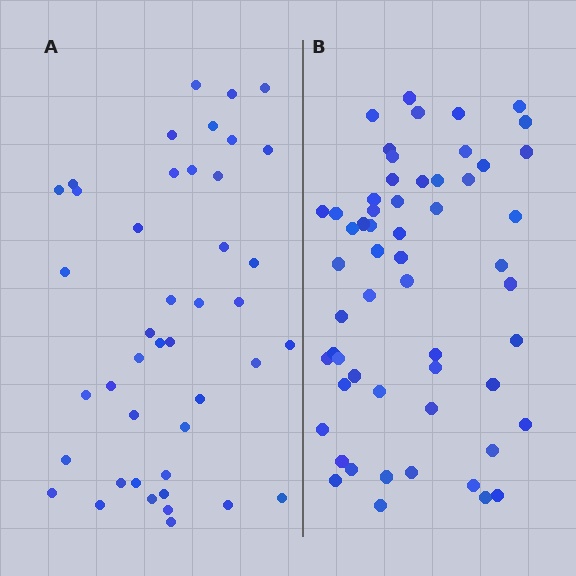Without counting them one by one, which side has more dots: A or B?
Region B (the right region) has more dots.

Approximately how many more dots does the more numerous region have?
Region B has approximately 15 more dots than region A.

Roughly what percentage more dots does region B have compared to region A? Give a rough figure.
About 35% more.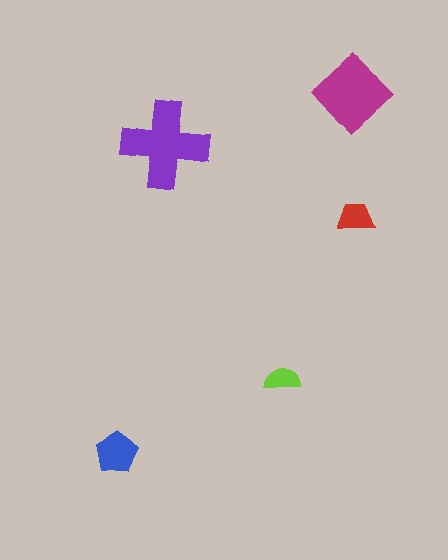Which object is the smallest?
The lime semicircle.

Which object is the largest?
The purple cross.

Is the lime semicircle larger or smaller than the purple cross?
Smaller.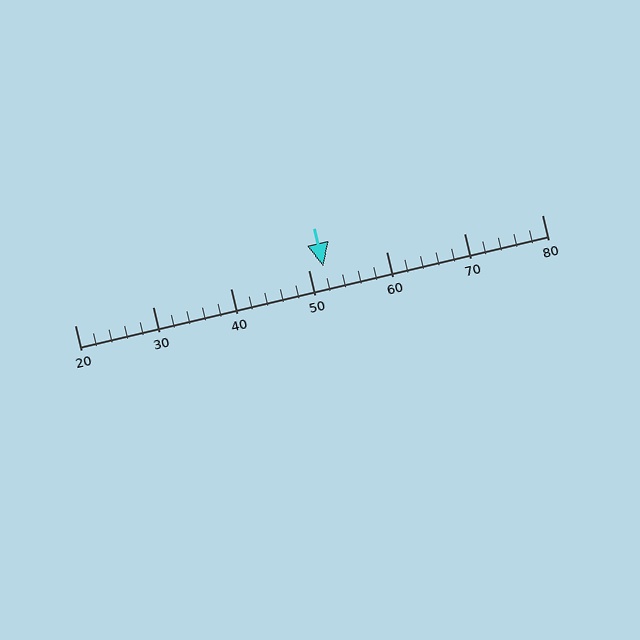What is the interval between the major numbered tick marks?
The major tick marks are spaced 10 units apart.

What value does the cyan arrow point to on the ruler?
The cyan arrow points to approximately 52.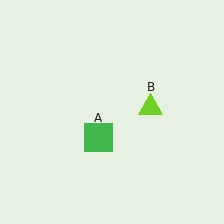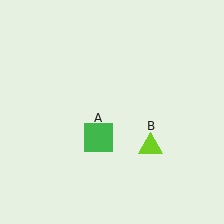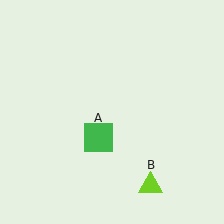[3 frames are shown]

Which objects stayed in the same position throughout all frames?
Green square (object A) remained stationary.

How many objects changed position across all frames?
1 object changed position: lime triangle (object B).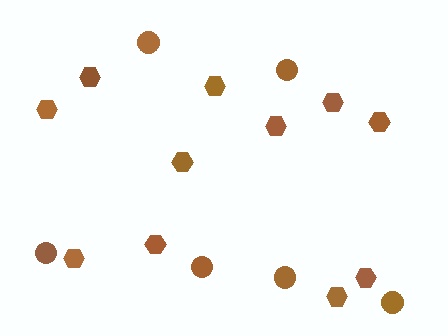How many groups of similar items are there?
There are 2 groups: one group of circles (6) and one group of hexagons (11).